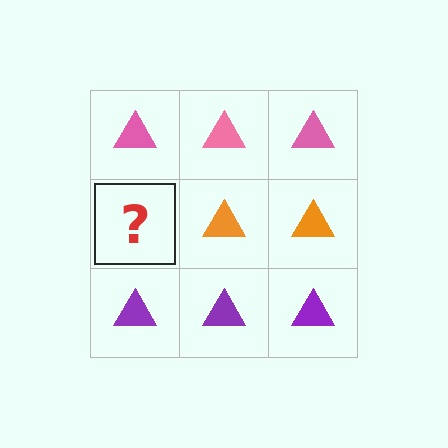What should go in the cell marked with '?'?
The missing cell should contain an orange triangle.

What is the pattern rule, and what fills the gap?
The rule is that each row has a consistent color. The gap should be filled with an orange triangle.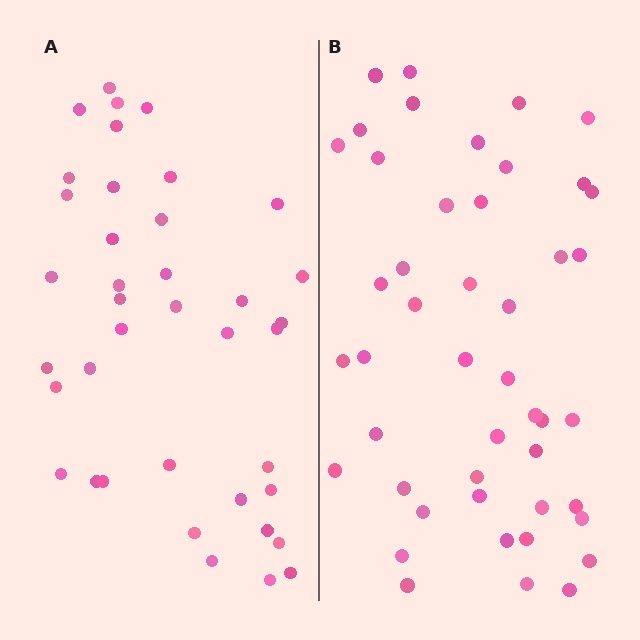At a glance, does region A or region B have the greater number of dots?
Region B (the right region) has more dots.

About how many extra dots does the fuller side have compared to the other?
Region B has roughly 8 or so more dots than region A.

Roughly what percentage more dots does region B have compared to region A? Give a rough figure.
About 20% more.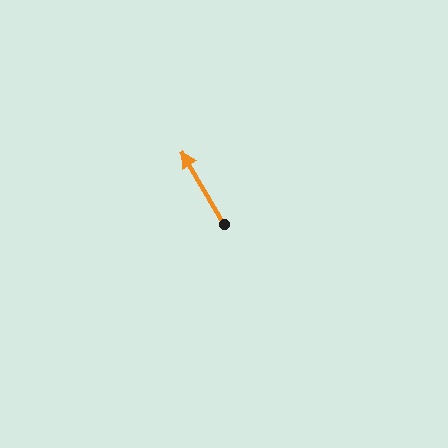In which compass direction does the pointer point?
Northwest.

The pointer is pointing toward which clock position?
Roughly 11 o'clock.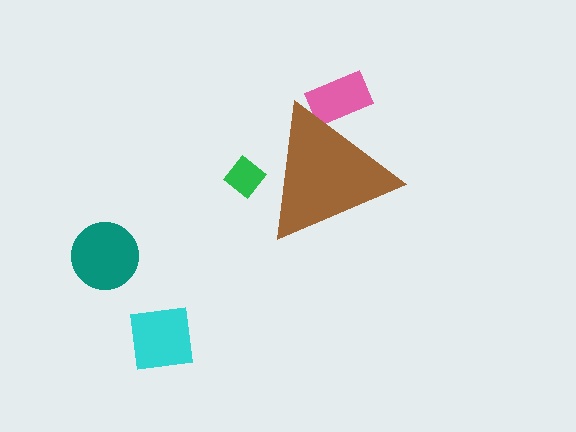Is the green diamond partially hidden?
Yes, the green diamond is partially hidden behind the brown triangle.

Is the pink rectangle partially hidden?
Yes, the pink rectangle is partially hidden behind the brown triangle.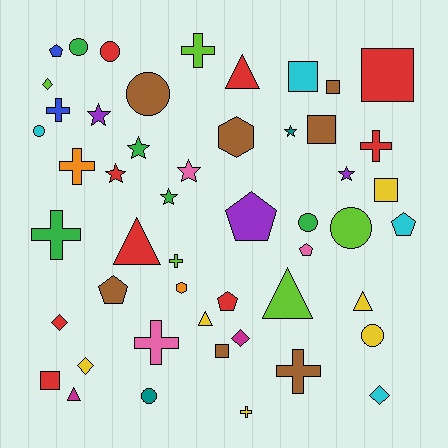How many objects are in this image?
There are 50 objects.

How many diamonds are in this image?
There are 5 diamonds.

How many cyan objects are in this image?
There are 4 cyan objects.